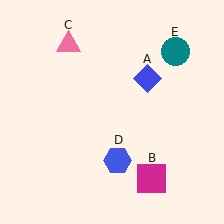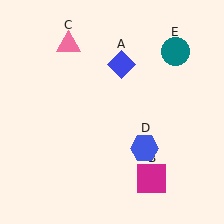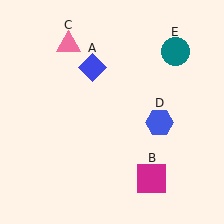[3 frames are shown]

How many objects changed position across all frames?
2 objects changed position: blue diamond (object A), blue hexagon (object D).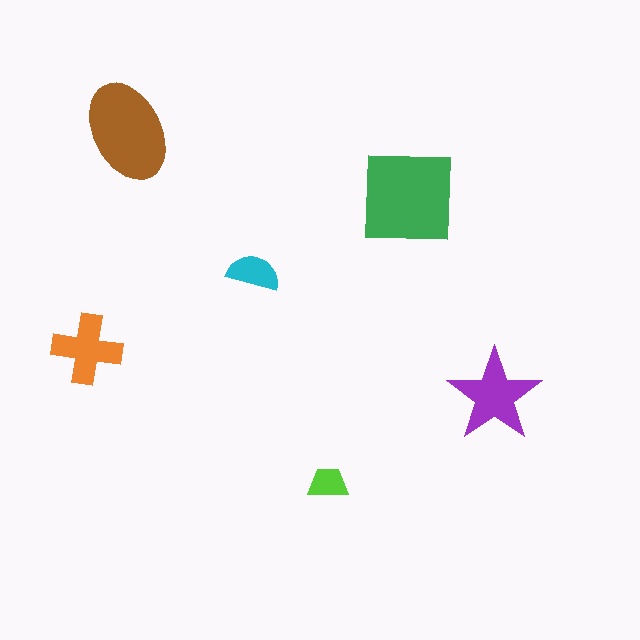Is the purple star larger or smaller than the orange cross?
Larger.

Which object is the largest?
The green square.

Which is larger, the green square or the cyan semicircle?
The green square.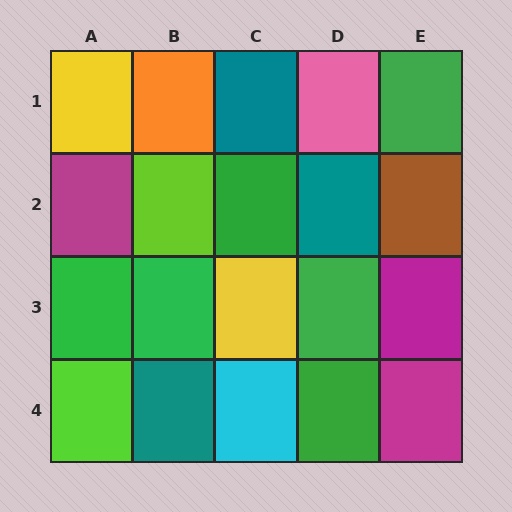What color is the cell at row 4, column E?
Magenta.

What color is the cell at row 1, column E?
Green.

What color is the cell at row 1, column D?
Pink.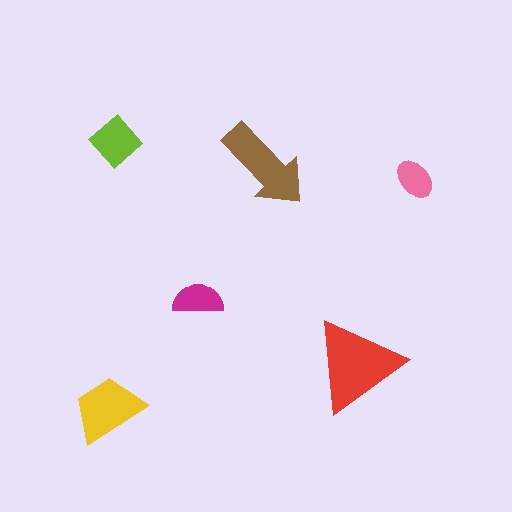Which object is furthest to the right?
The pink ellipse is rightmost.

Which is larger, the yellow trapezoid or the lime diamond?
The yellow trapezoid.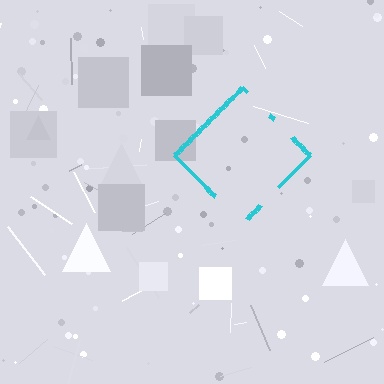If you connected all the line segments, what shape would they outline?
They would outline a diamond.